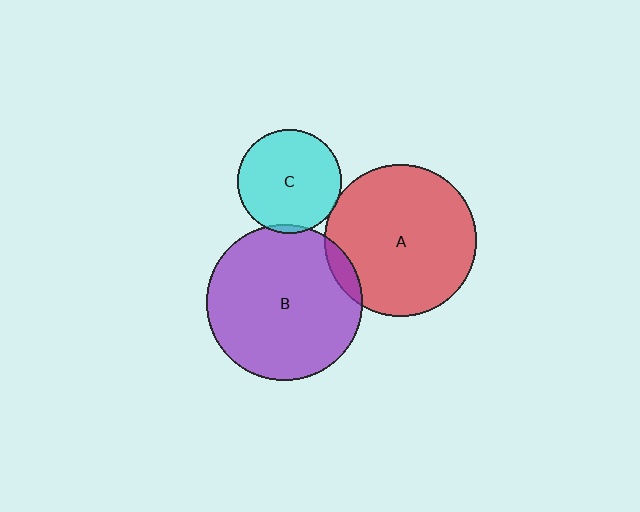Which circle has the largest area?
Circle B (purple).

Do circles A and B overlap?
Yes.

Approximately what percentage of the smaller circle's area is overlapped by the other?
Approximately 5%.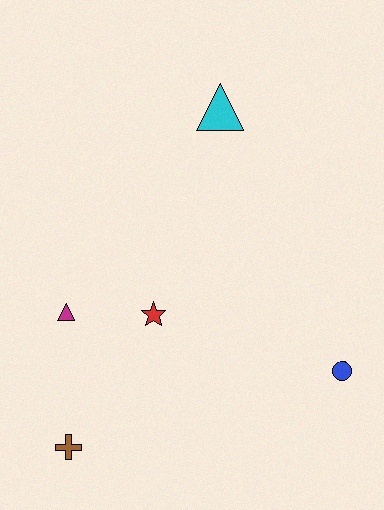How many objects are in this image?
There are 5 objects.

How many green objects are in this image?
There are no green objects.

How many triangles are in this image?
There are 2 triangles.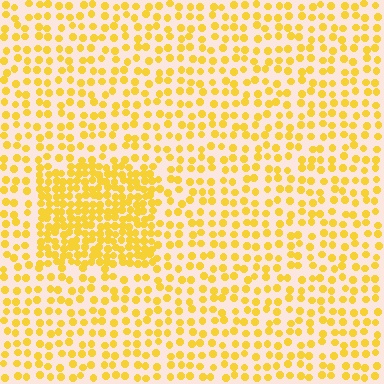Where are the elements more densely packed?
The elements are more densely packed inside the rectangle boundary.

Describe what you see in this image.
The image contains small yellow elements arranged at two different densities. A rectangle-shaped region is visible where the elements are more densely packed than the surrounding area.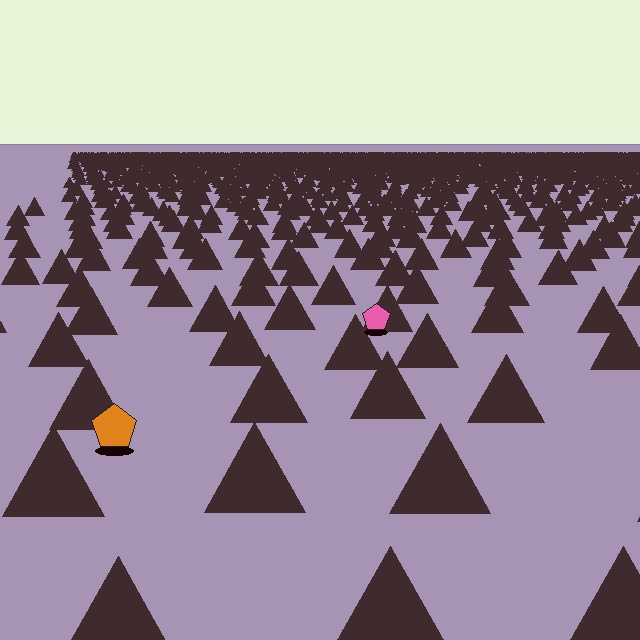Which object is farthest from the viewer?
The pink pentagon is farthest from the viewer. It appears smaller and the ground texture around it is denser.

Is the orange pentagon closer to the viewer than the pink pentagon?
Yes. The orange pentagon is closer — you can tell from the texture gradient: the ground texture is coarser near it.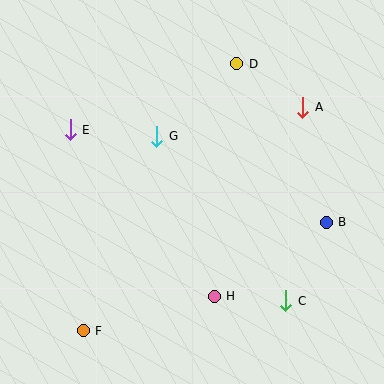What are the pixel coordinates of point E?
Point E is at (70, 130).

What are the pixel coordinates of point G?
Point G is at (157, 136).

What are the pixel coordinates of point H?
Point H is at (214, 296).